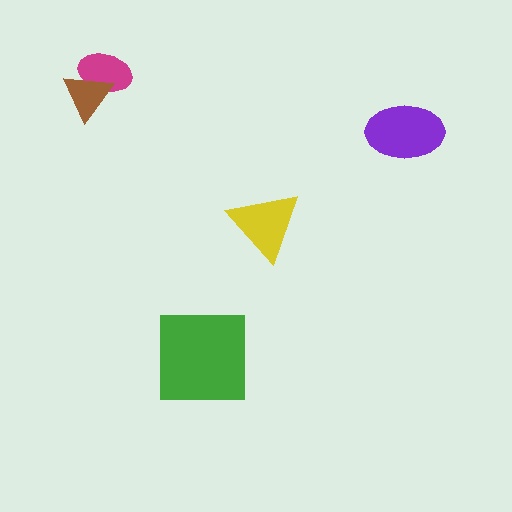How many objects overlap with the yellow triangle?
0 objects overlap with the yellow triangle.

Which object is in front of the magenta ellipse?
The brown triangle is in front of the magenta ellipse.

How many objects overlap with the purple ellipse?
0 objects overlap with the purple ellipse.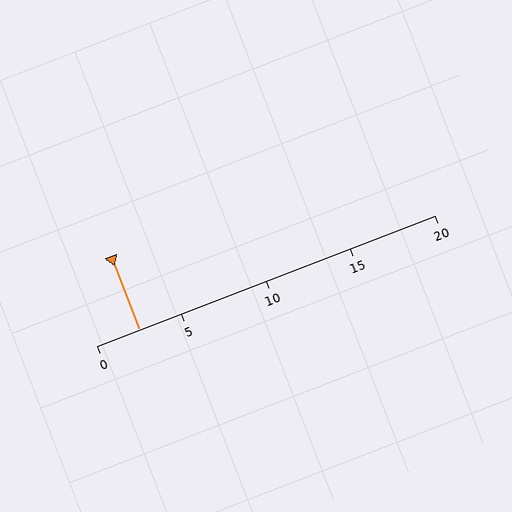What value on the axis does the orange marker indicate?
The marker indicates approximately 2.5.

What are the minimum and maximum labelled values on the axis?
The axis runs from 0 to 20.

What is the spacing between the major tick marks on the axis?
The major ticks are spaced 5 apart.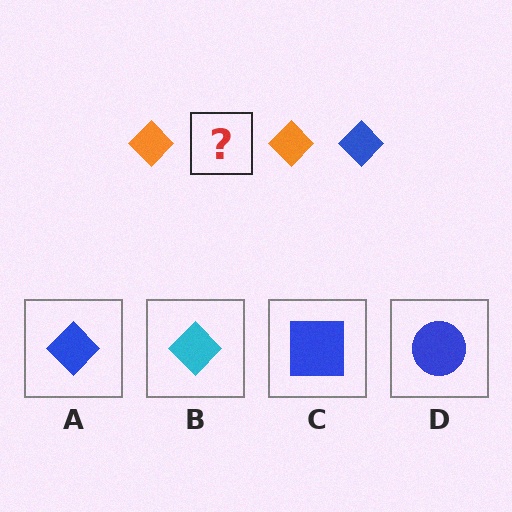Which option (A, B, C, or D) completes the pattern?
A.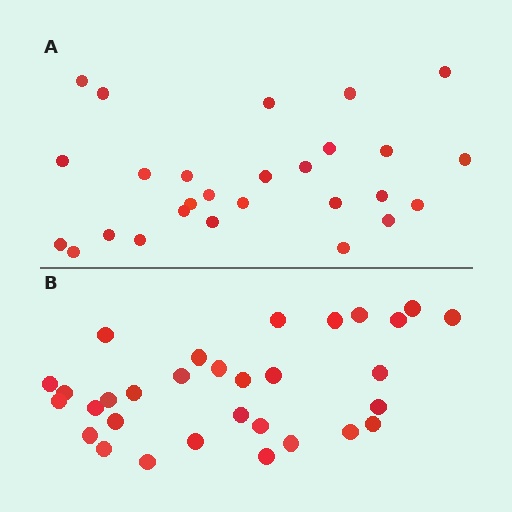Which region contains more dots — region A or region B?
Region B (the bottom region) has more dots.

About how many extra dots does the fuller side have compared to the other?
Region B has about 4 more dots than region A.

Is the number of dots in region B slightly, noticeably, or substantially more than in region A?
Region B has only slightly more — the two regions are fairly close. The ratio is roughly 1.1 to 1.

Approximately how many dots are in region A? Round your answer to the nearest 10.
About 30 dots. (The exact count is 27, which rounds to 30.)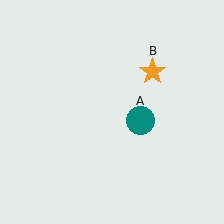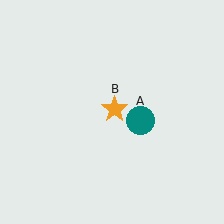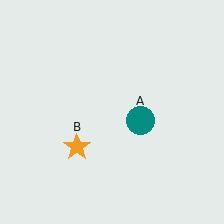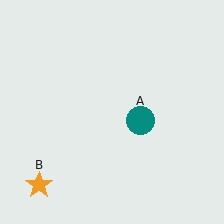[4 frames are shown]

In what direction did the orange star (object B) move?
The orange star (object B) moved down and to the left.